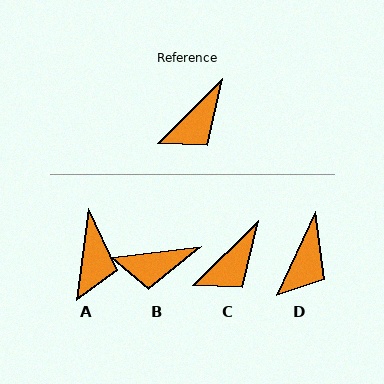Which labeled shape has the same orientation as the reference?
C.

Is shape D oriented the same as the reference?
No, it is off by about 21 degrees.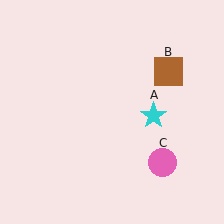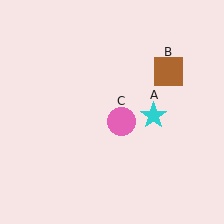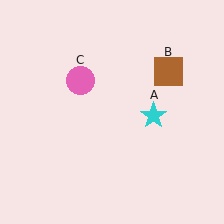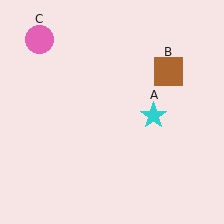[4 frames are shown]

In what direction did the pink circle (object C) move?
The pink circle (object C) moved up and to the left.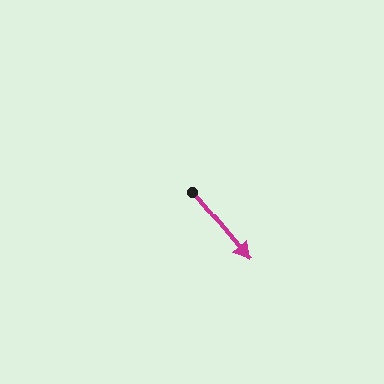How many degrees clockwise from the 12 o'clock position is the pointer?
Approximately 140 degrees.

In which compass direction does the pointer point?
Southeast.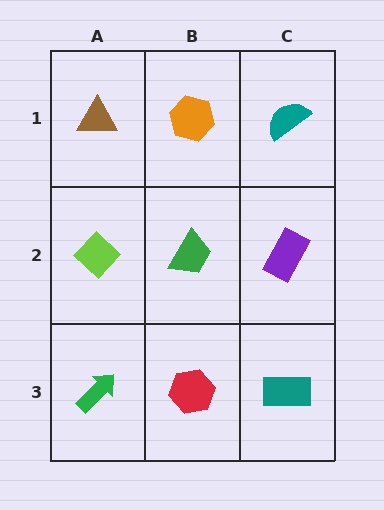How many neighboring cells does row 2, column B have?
4.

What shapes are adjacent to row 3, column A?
A lime diamond (row 2, column A), a red hexagon (row 3, column B).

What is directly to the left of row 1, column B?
A brown triangle.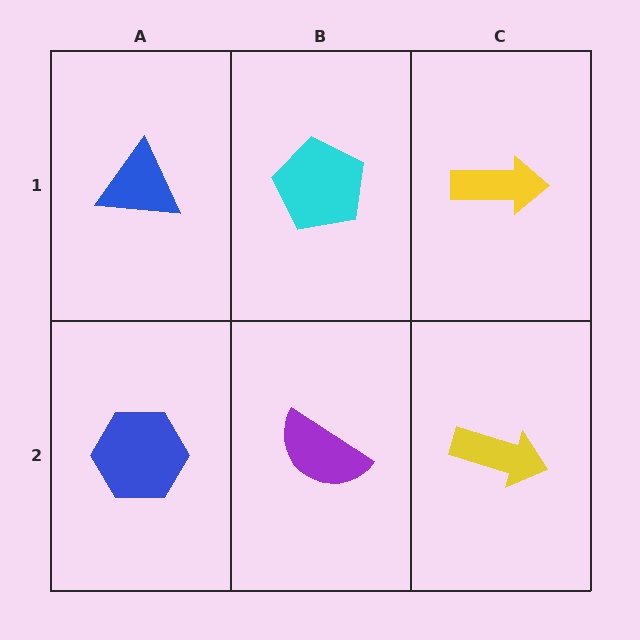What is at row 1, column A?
A blue triangle.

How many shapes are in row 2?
3 shapes.